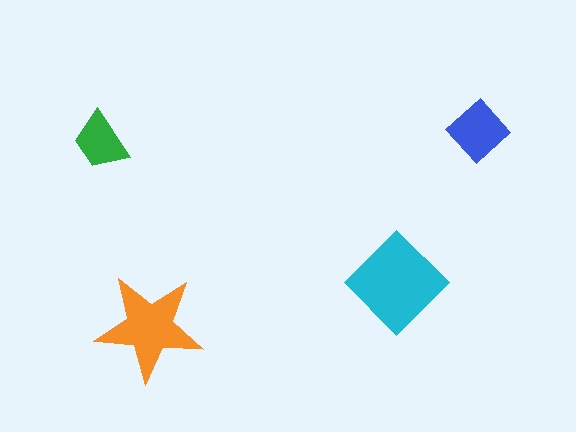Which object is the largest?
The cyan diamond.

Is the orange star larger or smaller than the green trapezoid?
Larger.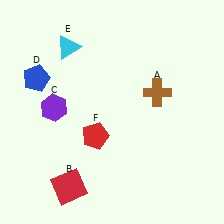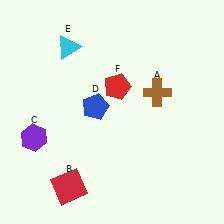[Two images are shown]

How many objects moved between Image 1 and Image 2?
3 objects moved between the two images.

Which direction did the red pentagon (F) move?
The red pentagon (F) moved up.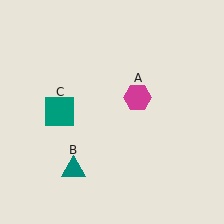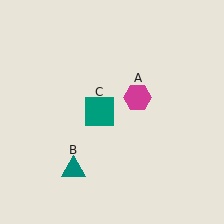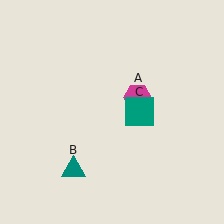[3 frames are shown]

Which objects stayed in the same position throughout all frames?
Magenta hexagon (object A) and teal triangle (object B) remained stationary.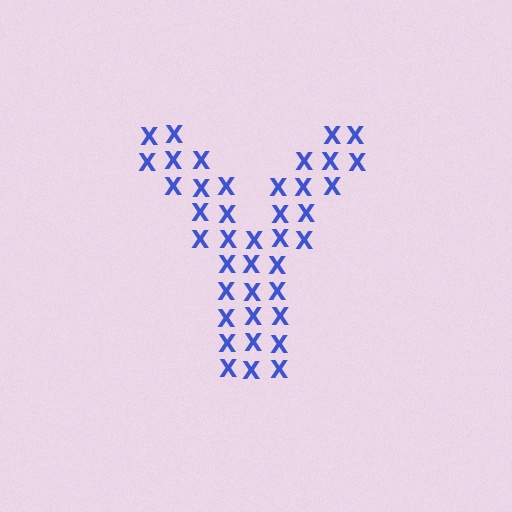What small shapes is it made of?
It is made of small letter X's.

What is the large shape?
The large shape is the letter Y.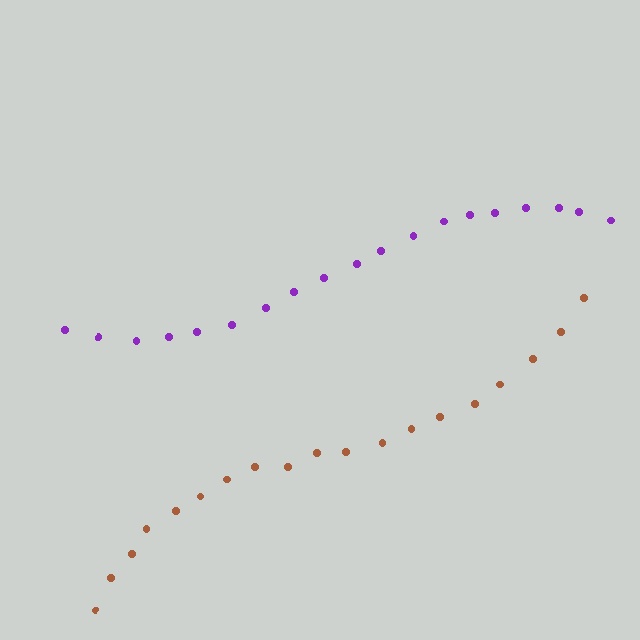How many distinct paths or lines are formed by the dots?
There are 2 distinct paths.